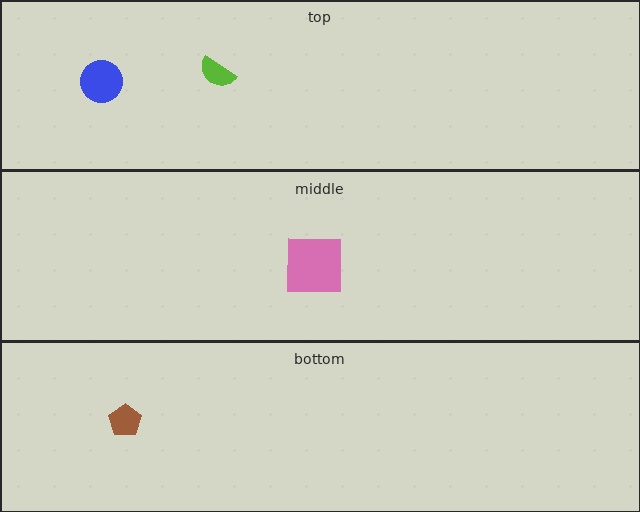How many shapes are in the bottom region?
1.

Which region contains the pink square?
The middle region.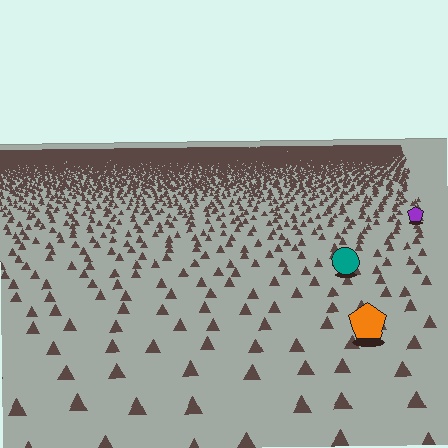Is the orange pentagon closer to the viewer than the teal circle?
Yes. The orange pentagon is closer — you can tell from the texture gradient: the ground texture is coarser near it.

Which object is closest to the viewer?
The orange pentagon is closest. The texture marks near it are larger and more spread out.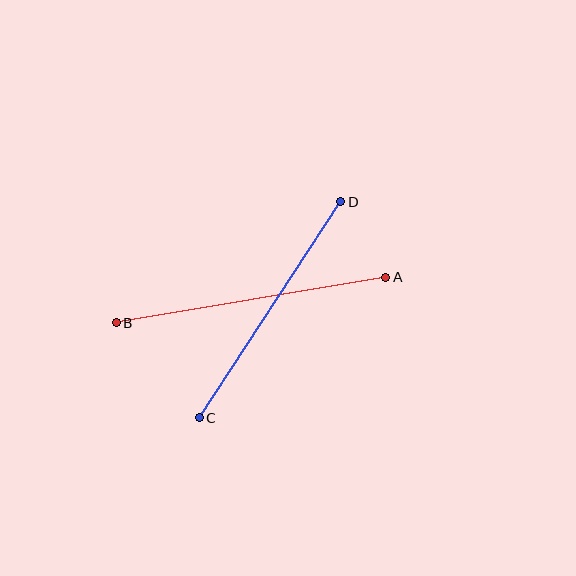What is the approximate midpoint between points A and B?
The midpoint is at approximately (251, 300) pixels.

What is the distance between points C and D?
The distance is approximately 258 pixels.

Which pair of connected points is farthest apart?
Points A and B are farthest apart.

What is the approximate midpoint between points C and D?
The midpoint is at approximately (270, 310) pixels.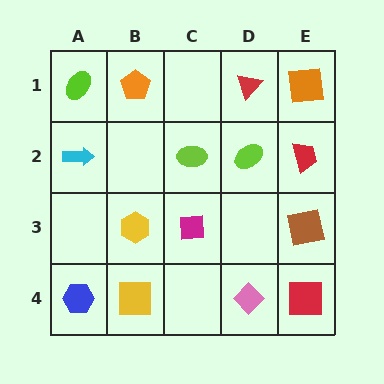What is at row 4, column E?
A red square.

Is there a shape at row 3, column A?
No, that cell is empty.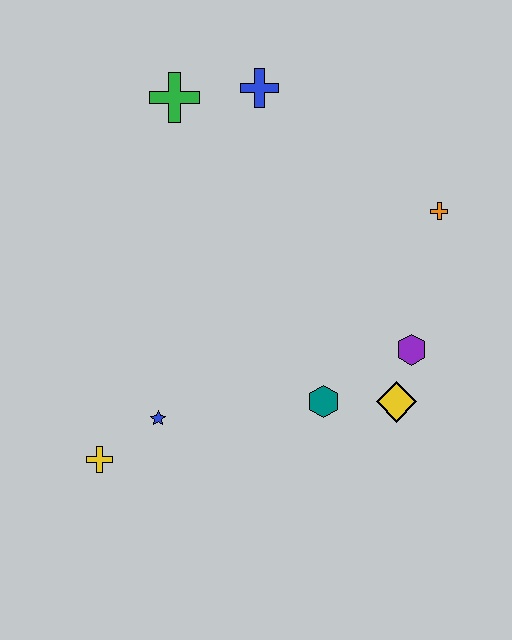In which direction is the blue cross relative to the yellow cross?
The blue cross is above the yellow cross.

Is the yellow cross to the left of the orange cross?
Yes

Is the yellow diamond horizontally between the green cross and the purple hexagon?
Yes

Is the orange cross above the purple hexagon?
Yes